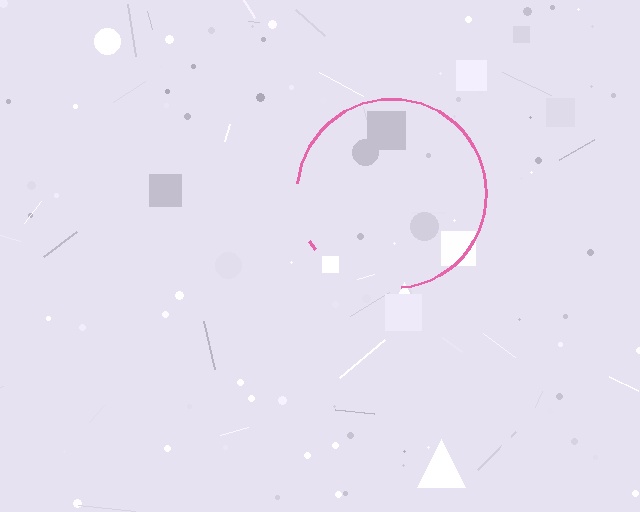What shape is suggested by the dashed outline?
The dashed outline suggests a circle.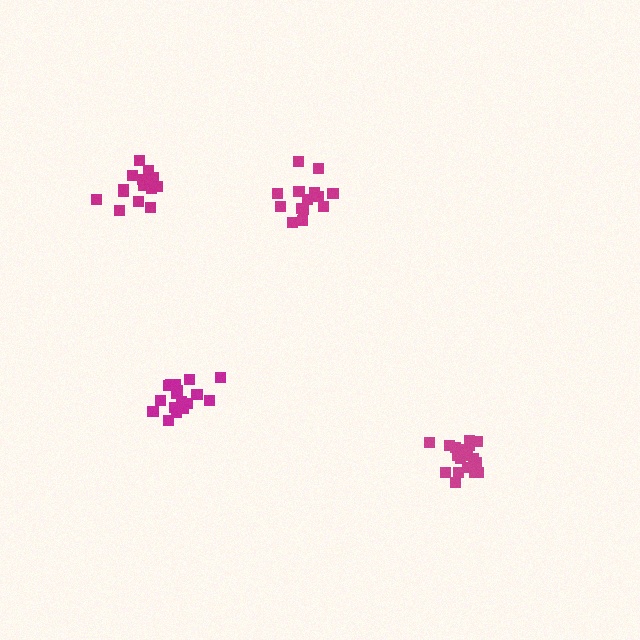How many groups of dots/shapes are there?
There are 4 groups.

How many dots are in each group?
Group 1: 15 dots, Group 2: 18 dots, Group 3: 14 dots, Group 4: 18 dots (65 total).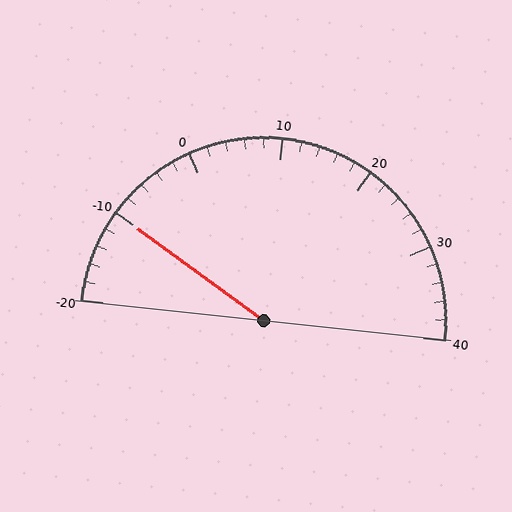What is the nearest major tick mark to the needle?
The nearest major tick mark is -10.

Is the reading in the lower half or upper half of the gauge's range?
The reading is in the lower half of the range (-20 to 40).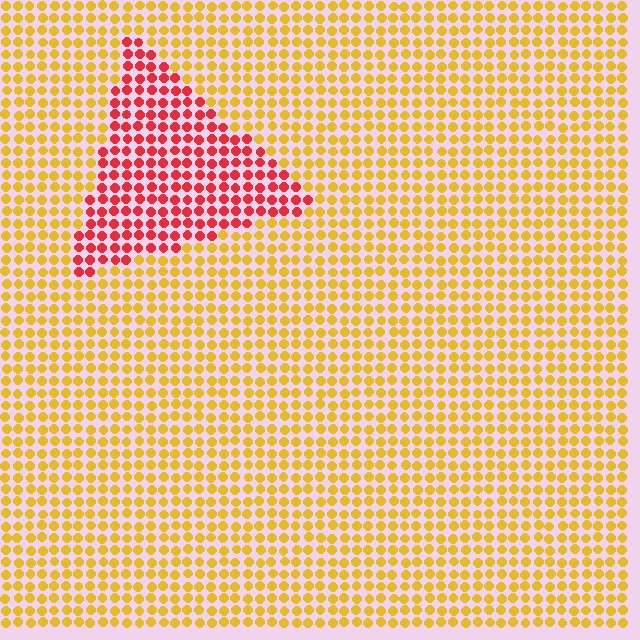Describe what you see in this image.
The image is filled with small yellow elements in a uniform arrangement. A triangle-shaped region is visible where the elements are tinted to a slightly different hue, forming a subtle color boundary.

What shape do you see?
I see a triangle.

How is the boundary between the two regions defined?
The boundary is defined purely by a slight shift in hue (about 52 degrees). Spacing, size, and orientation are identical on both sides.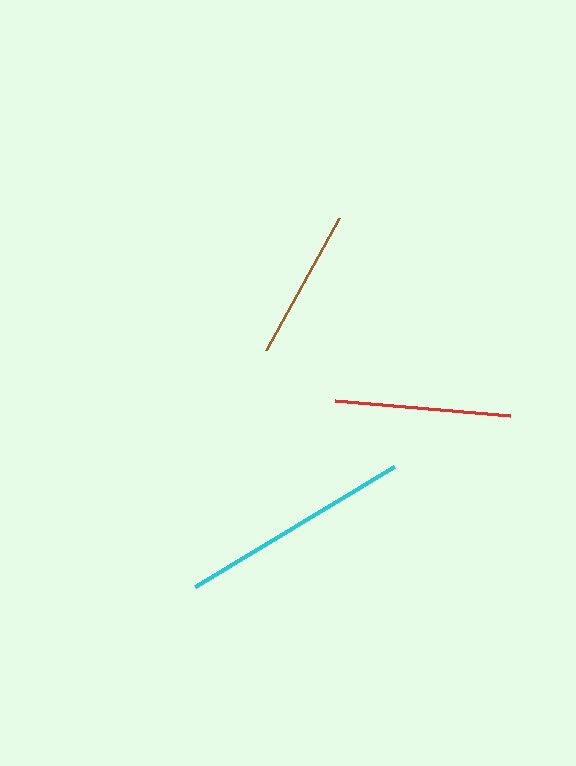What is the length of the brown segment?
The brown segment is approximately 151 pixels long.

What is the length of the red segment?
The red segment is approximately 175 pixels long.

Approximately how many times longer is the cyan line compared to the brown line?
The cyan line is approximately 1.5 times the length of the brown line.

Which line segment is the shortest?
The brown line is the shortest at approximately 151 pixels.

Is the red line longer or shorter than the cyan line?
The cyan line is longer than the red line.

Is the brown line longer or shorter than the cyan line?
The cyan line is longer than the brown line.